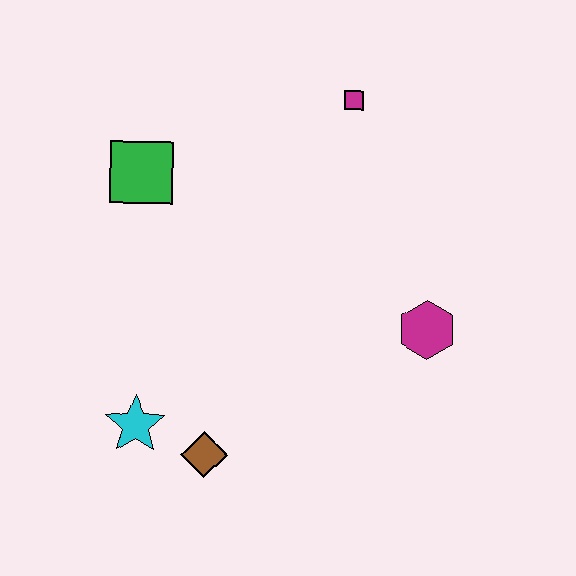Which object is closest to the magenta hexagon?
The magenta square is closest to the magenta hexagon.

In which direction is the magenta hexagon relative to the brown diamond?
The magenta hexagon is to the right of the brown diamond.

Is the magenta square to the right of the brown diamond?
Yes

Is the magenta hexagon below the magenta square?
Yes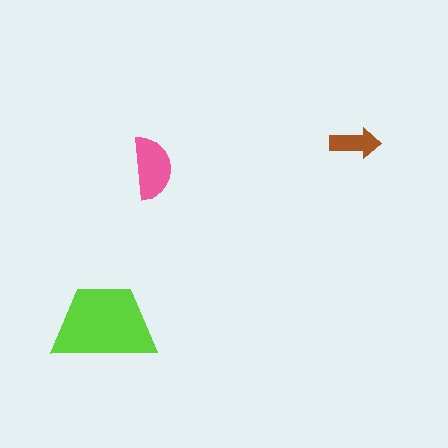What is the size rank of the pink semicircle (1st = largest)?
2nd.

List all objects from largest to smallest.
The lime trapezoid, the pink semicircle, the brown arrow.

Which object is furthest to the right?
The brown arrow is rightmost.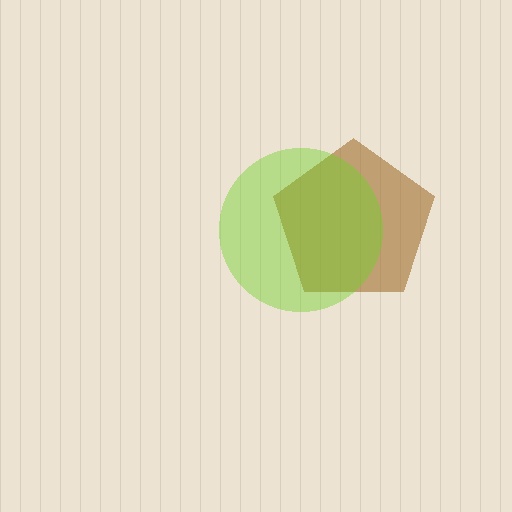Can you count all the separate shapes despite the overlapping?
Yes, there are 2 separate shapes.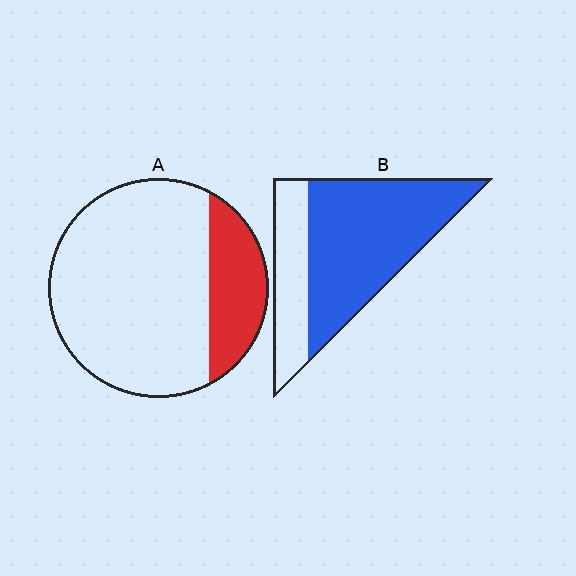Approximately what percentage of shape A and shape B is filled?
A is approximately 20% and B is approximately 70%.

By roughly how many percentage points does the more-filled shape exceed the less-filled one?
By roughly 50 percentage points (B over A).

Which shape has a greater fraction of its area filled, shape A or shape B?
Shape B.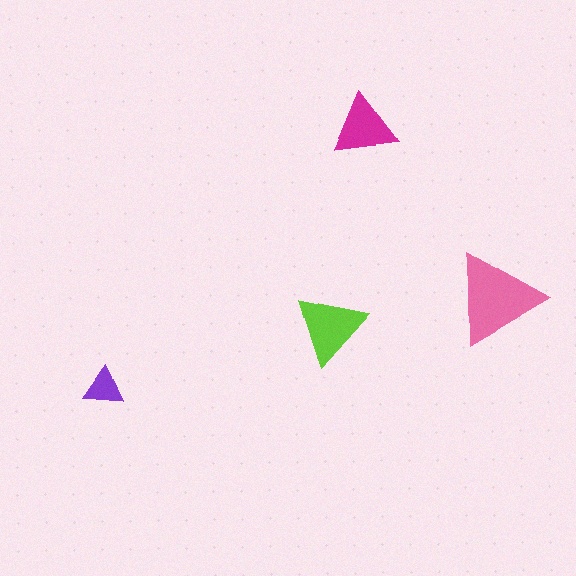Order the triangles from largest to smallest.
the pink one, the lime one, the magenta one, the purple one.